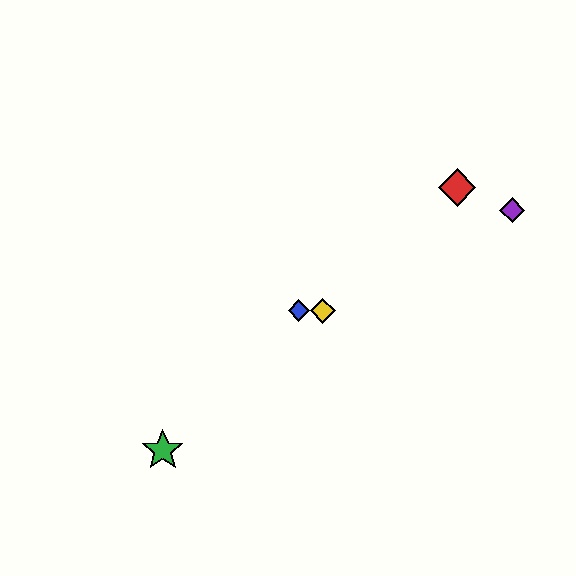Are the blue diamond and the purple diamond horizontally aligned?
No, the blue diamond is at y≈311 and the purple diamond is at y≈210.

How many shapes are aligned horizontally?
2 shapes (the blue diamond, the yellow diamond) are aligned horizontally.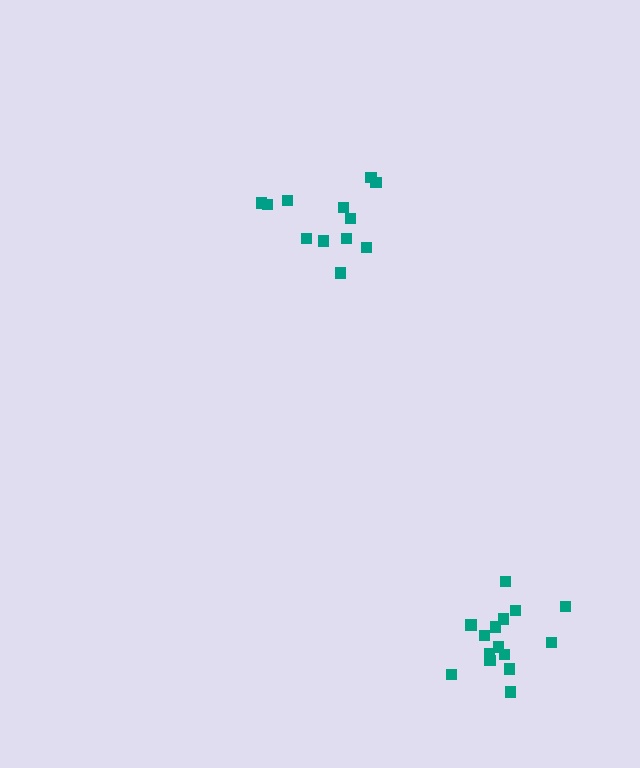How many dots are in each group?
Group 1: 12 dots, Group 2: 15 dots (27 total).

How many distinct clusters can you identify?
There are 2 distinct clusters.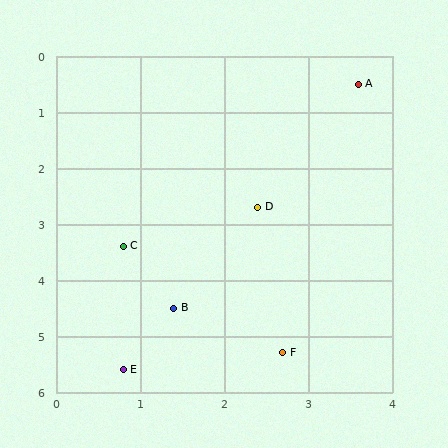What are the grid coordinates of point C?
Point C is at approximately (0.8, 3.4).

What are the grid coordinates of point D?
Point D is at approximately (2.4, 2.7).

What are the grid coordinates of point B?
Point B is at approximately (1.4, 4.5).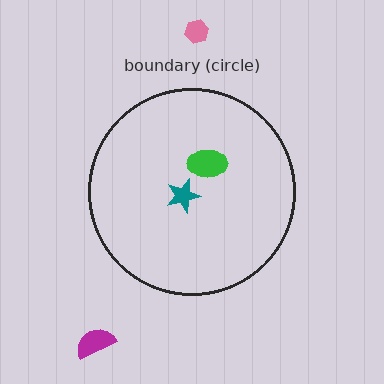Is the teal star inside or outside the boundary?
Inside.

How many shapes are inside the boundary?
2 inside, 2 outside.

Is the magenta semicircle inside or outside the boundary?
Outside.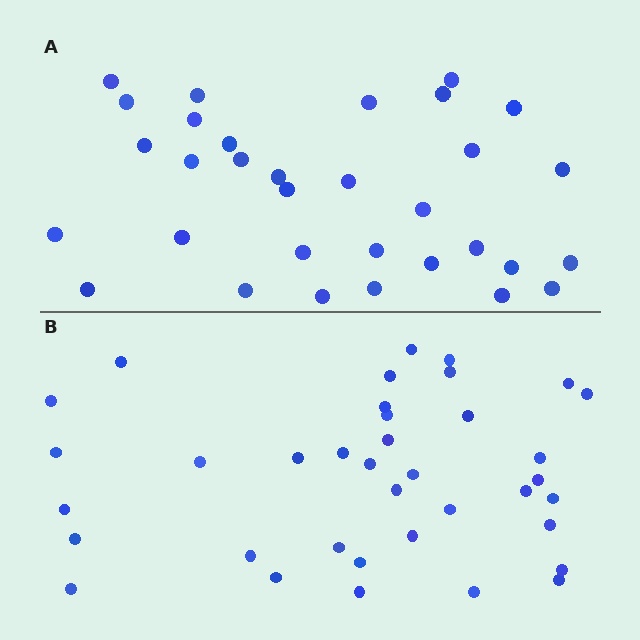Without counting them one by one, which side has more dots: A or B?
Region B (the bottom region) has more dots.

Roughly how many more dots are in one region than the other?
Region B has about 5 more dots than region A.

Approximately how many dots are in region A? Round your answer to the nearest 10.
About 30 dots. (The exact count is 32, which rounds to 30.)